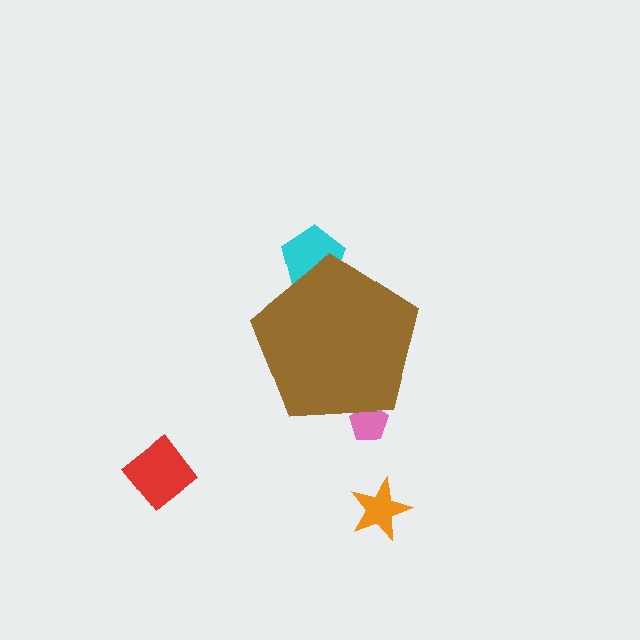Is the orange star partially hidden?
No, the orange star is fully visible.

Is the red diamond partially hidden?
No, the red diamond is fully visible.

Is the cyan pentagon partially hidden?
Yes, the cyan pentagon is partially hidden behind the brown pentagon.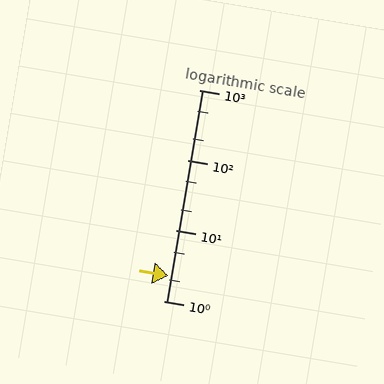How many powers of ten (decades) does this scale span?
The scale spans 3 decades, from 1 to 1000.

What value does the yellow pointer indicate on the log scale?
The pointer indicates approximately 2.3.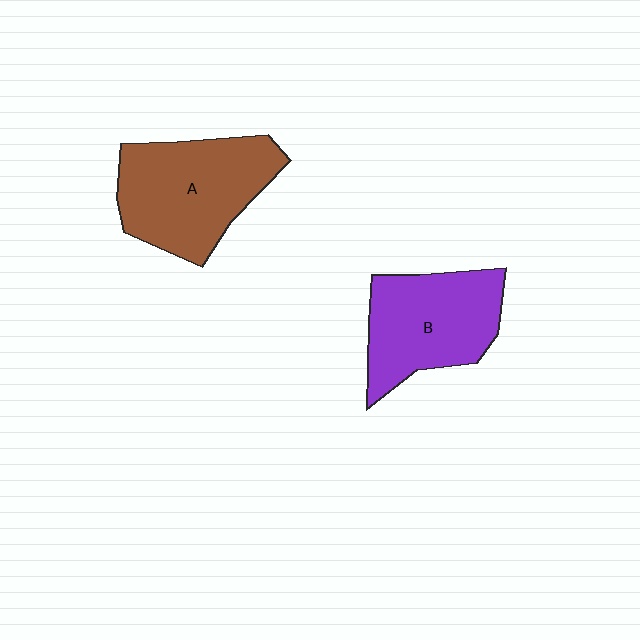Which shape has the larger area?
Shape A (brown).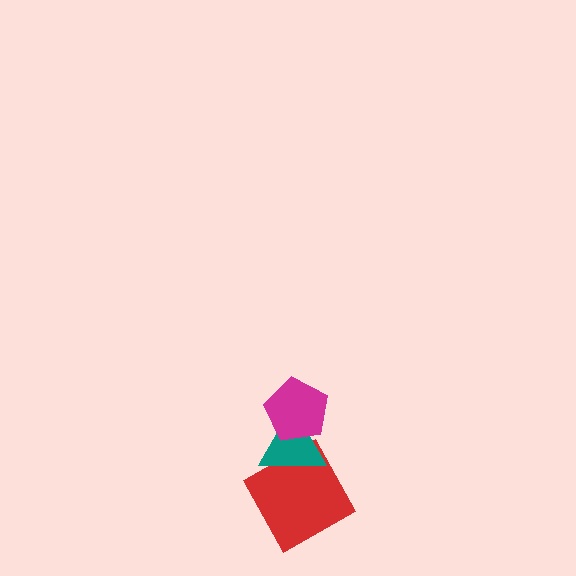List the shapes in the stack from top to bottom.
From top to bottom: the magenta pentagon, the teal triangle, the red square.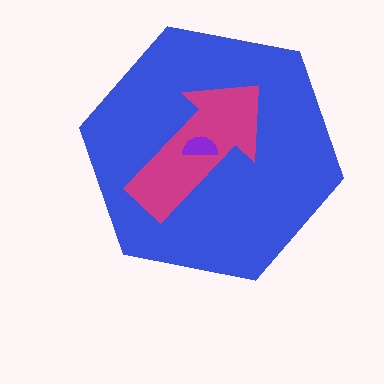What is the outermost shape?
The blue hexagon.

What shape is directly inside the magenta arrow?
The purple semicircle.